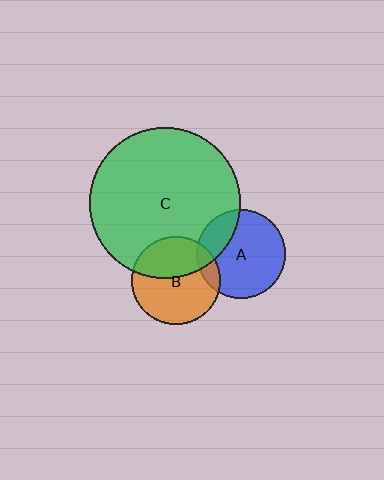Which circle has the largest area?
Circle C (green).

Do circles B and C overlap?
Yes.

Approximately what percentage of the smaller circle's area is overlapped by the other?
Approximately 40%.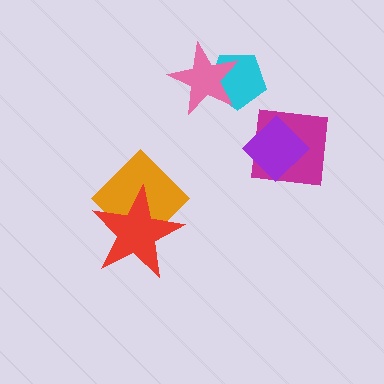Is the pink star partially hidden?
No, no other shape covers it.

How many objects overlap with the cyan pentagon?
1 object overlaps with the cyan pentagon.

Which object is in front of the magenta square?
The purple diamond is in front of the magenta square.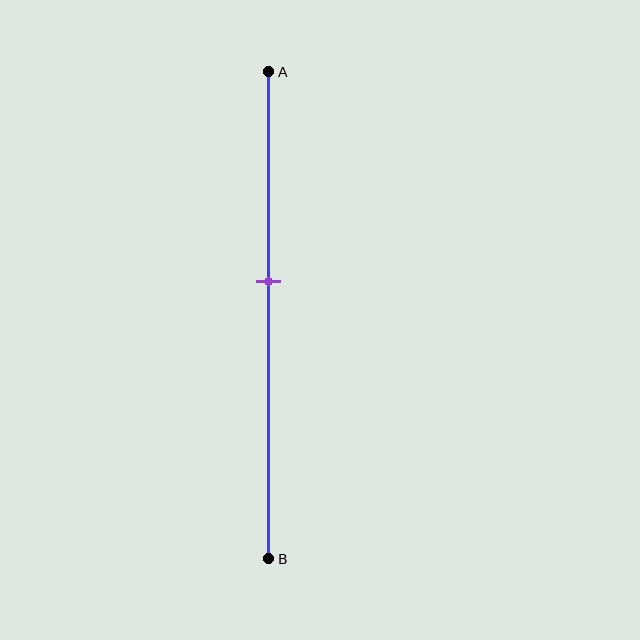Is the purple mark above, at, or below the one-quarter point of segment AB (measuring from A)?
The purple mark is below the one-quarter point of segment AB.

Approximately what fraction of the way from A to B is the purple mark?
The purple mark is approximately 45% of the way from A to B.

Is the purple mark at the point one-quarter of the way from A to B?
No, the mark is at about 45% from A, not at the 25% one-quarter point.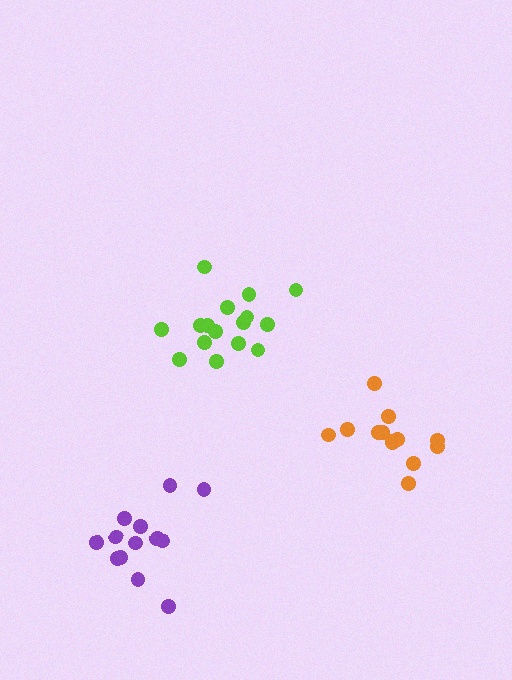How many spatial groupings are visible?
There are 3 spatial groupings.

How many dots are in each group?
Group 1: 16 dots, Group 2: 13 dots, Group 3: 13 dots (42 total).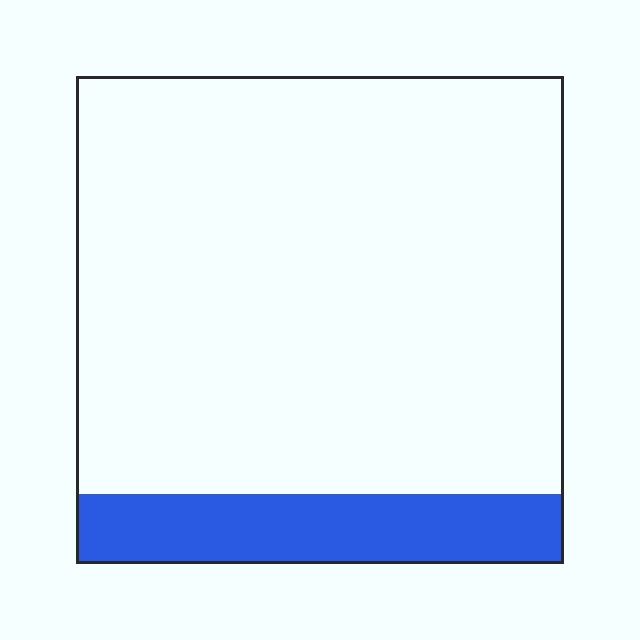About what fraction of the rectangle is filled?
About one eighth (1/8).